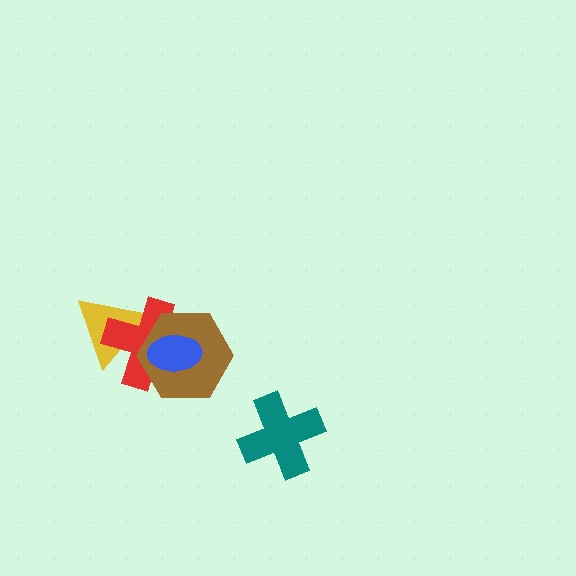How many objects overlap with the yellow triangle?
2 objects overlap with the yellow triangle.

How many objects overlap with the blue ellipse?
2 objects overlap with the blue ellipse.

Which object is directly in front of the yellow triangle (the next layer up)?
The red cross is directly in front of the yellow triangle.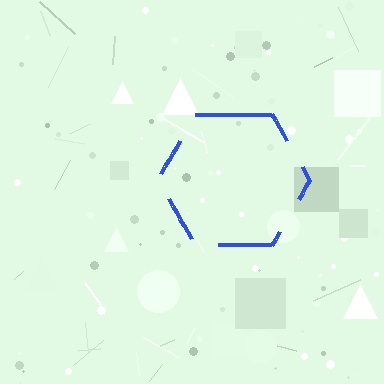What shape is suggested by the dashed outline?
The dashed outline suggests a hexagon.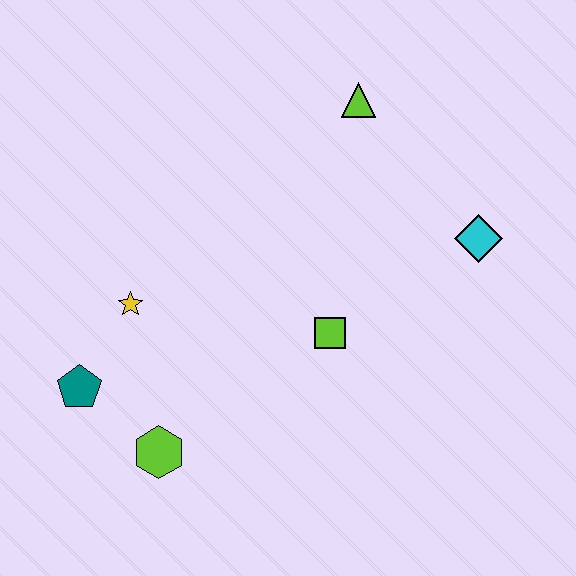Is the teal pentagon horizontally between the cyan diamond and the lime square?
No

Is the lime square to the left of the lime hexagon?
No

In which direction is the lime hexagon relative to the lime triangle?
The lime hexagon is below the lime triangle.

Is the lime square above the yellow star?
No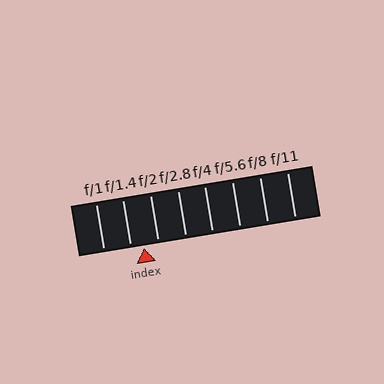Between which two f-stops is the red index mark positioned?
The index mark is between f/1.4 and f/2.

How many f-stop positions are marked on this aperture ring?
There are 8 f-stop positions marked.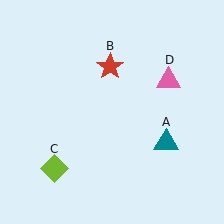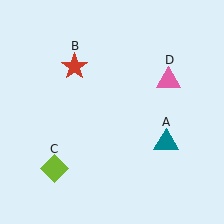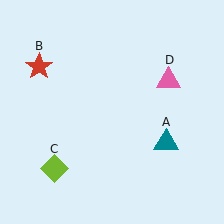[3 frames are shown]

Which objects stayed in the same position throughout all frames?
Teal triangle (object A) and lime diamond (object C) and pink triangle (object D) remained stationary.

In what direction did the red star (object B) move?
The red star (object B) moved left.